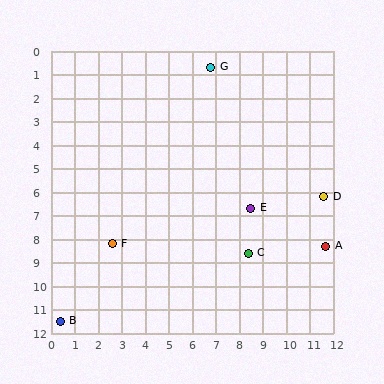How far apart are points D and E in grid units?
Points D and E are about 3.1 grid units apart.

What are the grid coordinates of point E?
Point E is at approximately (8.5, 6.7).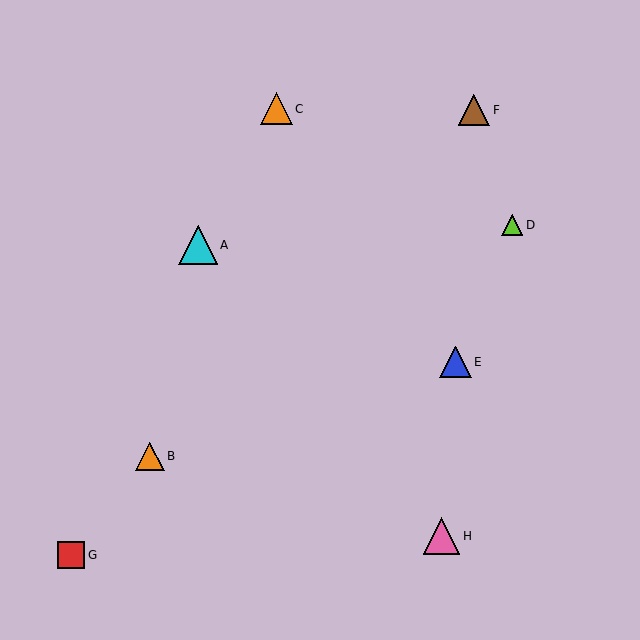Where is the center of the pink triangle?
The center of the pink triangle is at (442, 536).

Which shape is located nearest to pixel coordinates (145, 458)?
The orange triangle (labeled B) at (150, 456) is nearest to that location.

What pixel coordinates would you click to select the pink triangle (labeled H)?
Click at (442, 536) to select the pink triangle H.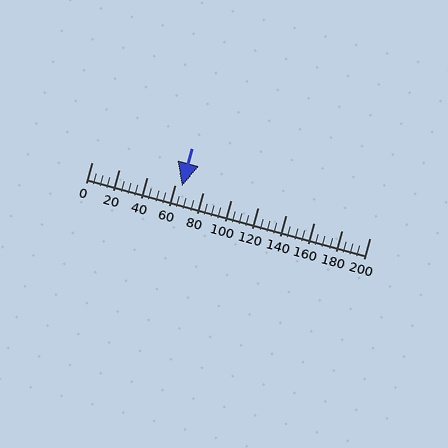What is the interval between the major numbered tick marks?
The major tick marks are spaced 20 units apart.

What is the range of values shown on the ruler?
The ruler shows values from 0 to 200.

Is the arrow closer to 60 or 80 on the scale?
The arrow is closer to 60.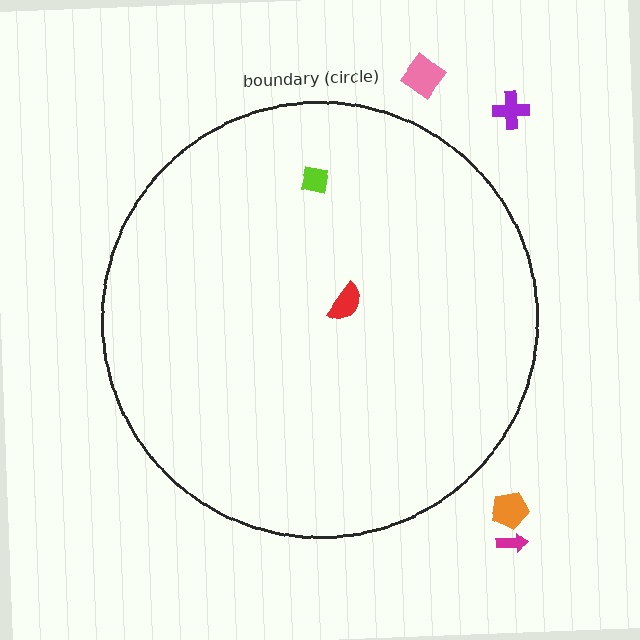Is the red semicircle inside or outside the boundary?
Inside.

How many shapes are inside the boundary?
2 inside, 4 outside.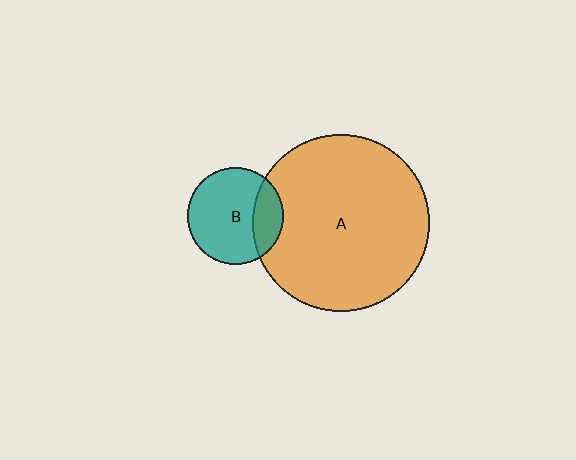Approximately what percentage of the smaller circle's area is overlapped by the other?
Approximately 25%.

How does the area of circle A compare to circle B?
Approximately 3.4 times.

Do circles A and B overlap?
Yes.